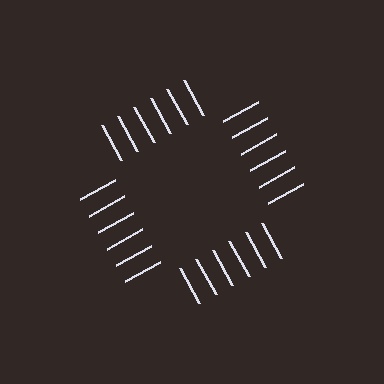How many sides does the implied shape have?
4 sides — the line-ends trace a square.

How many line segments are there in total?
24 — 6 along each of the 4 edges.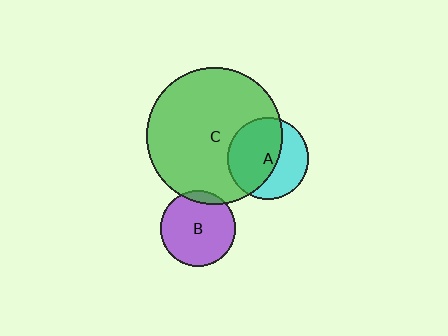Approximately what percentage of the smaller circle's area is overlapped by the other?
Approximately 10%.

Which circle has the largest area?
Circle C (green).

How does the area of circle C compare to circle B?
Approximately 3.3 times.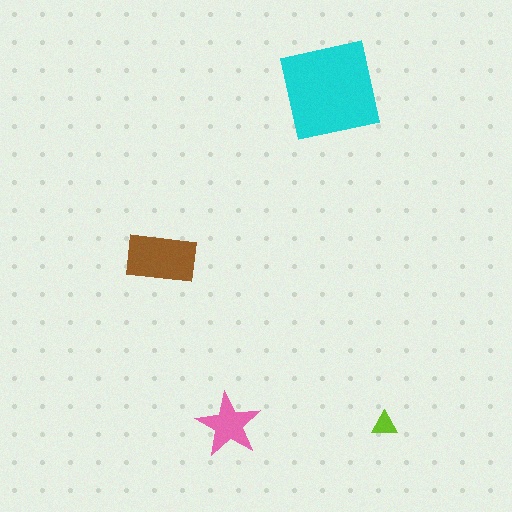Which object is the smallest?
The lime triangle.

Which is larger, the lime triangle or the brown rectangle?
The brown rectangle.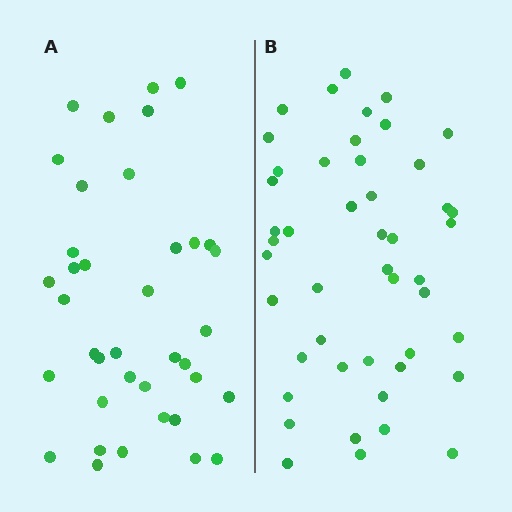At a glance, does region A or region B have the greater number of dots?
Region B (the right region) has more dots.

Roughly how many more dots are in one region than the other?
Region B has roughly 8 or so more dots than region A.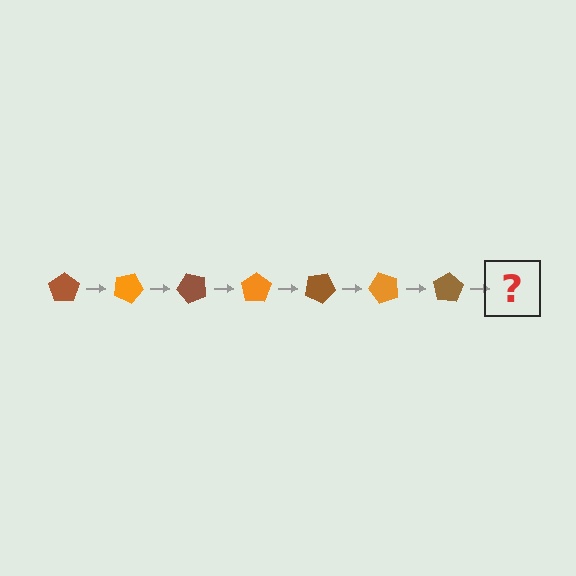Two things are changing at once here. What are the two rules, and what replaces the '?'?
The two rules are that it rotates 25 degrees each step and the color cycles through brown and orange. The '?' should be an orange pentagon, rotated 175 degrees from the start.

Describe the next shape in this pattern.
It should be an orange pentagon, rotated 175 degrees from the start.